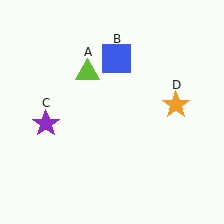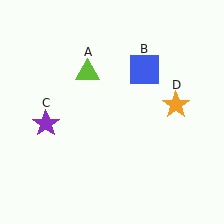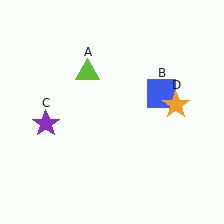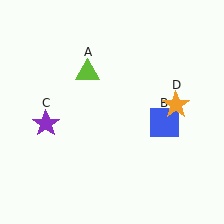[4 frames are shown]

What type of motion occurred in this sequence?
The blue square (object B) rotated clockwise around the center of the scene.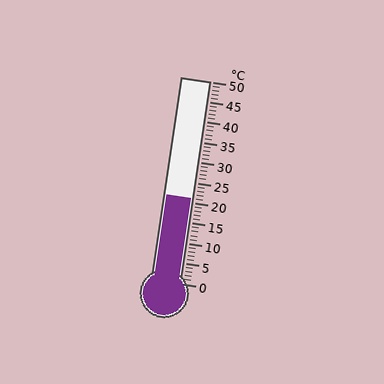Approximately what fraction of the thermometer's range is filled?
The thermometer is filled to approximately 40% of its range.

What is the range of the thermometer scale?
The thermometer scale ranges from 0°C to 50°C.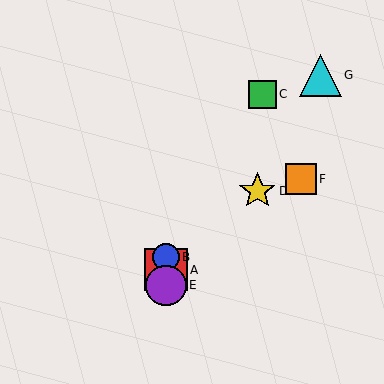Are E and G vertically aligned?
No, E is at x≈166 and G is at x≈320.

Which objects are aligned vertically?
Objects A, B, E are aligned vertically.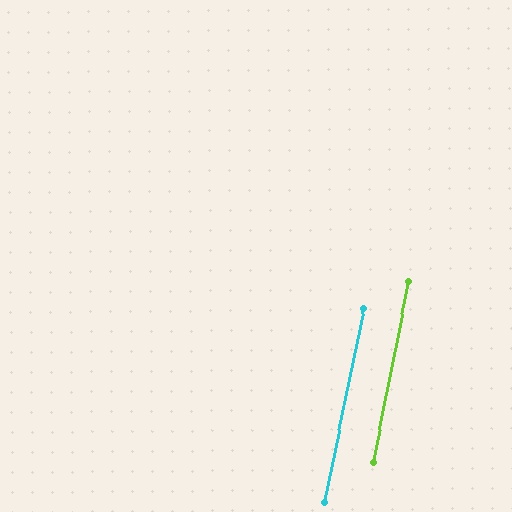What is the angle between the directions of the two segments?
Approximately 0 degrees.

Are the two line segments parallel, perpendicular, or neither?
Parallel — their directions differ by only 0.3°.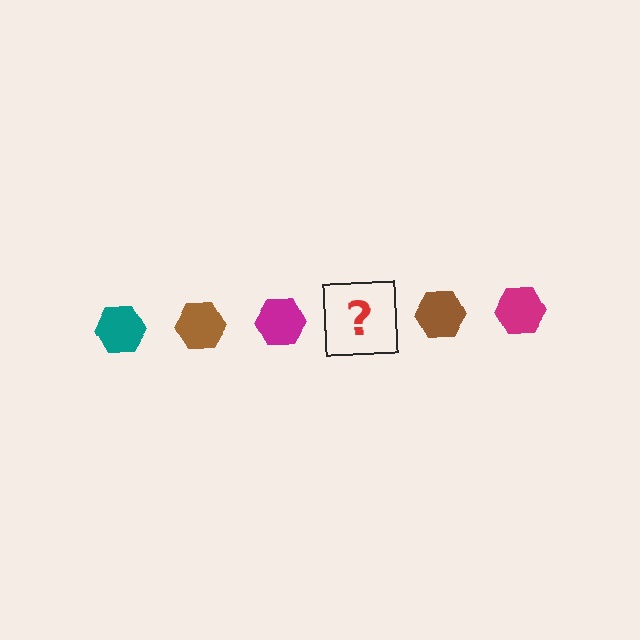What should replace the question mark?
The question mark should be replaced with a teal hexagon.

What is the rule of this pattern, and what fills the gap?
The rule is that the pattern cycles through teal, brown, magenta hexagons. The gap should be filled with a teal hexagon.